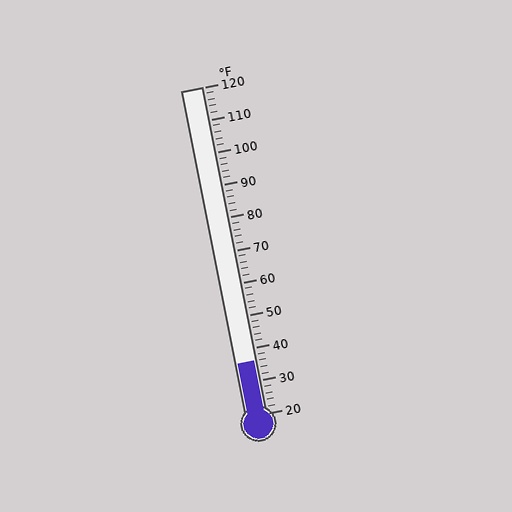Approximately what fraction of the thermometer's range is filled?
The thermometer is filled to approximately 15% of its range.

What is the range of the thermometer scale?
The thermometer scale ranges from 20°F to 120°F.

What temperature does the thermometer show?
The thermometer shows approximately 36°F.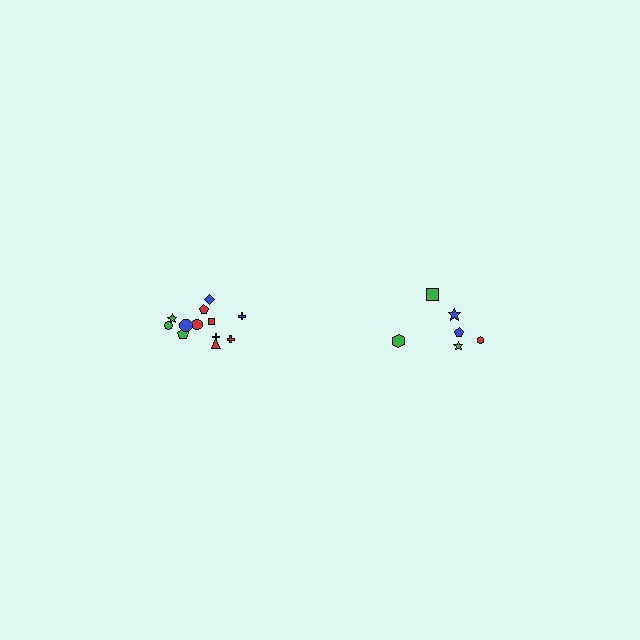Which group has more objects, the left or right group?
The left group.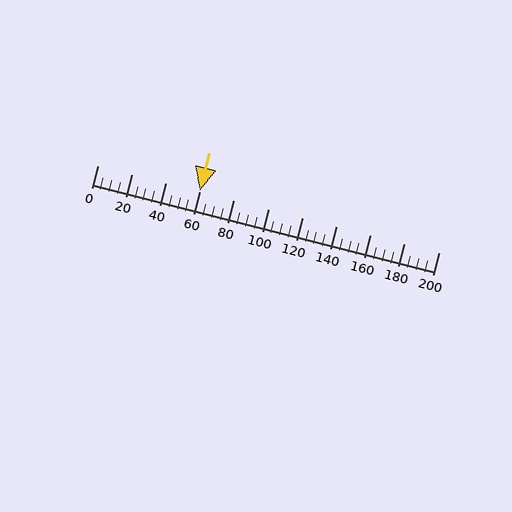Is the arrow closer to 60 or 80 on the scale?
The arrow is closer to 60.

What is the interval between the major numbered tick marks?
The major tick marks are spaced 20 units apart.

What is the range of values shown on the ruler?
The ruler shows values from 0 to 200.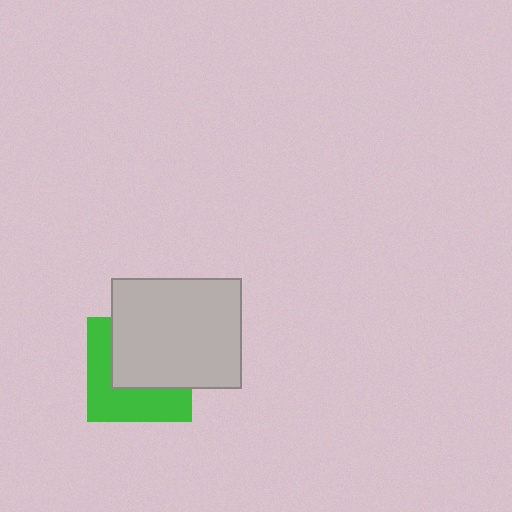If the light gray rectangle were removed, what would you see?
You would see the complete green square.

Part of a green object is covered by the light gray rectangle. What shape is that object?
It is a square.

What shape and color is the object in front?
The object in front is a light gray rectangle.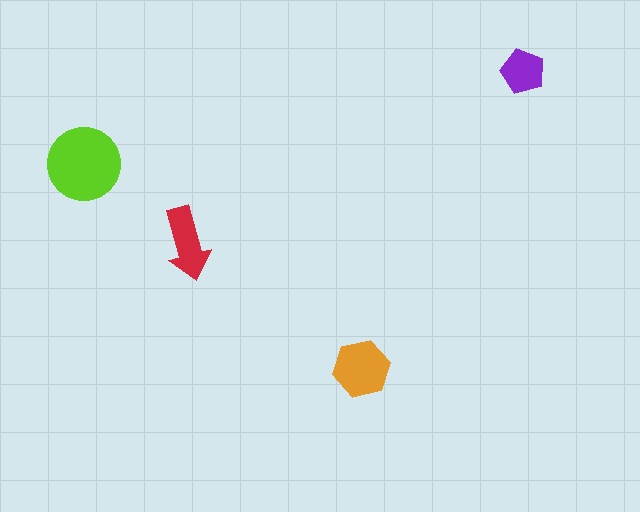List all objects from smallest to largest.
The purple pentagon, the red arrow, the orange hexagon, the lime circle.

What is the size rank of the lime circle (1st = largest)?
1st.